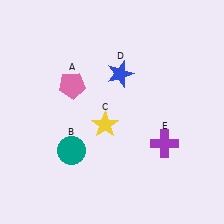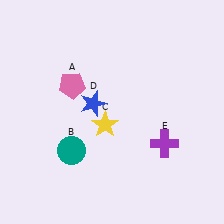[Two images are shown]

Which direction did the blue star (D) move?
The blue star (D) moved down.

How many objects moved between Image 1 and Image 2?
1 object moved between the two images.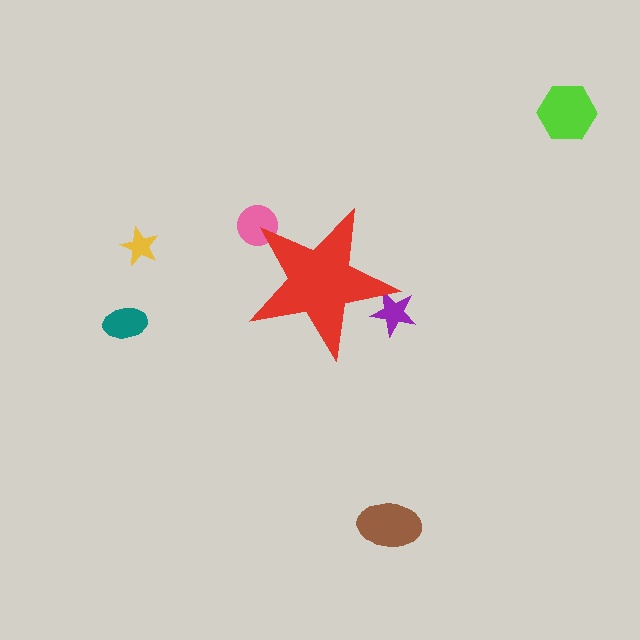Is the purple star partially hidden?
Yes, the purple star is partially hidden behind the red star.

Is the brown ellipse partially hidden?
No, the brown ellipse is fully visible.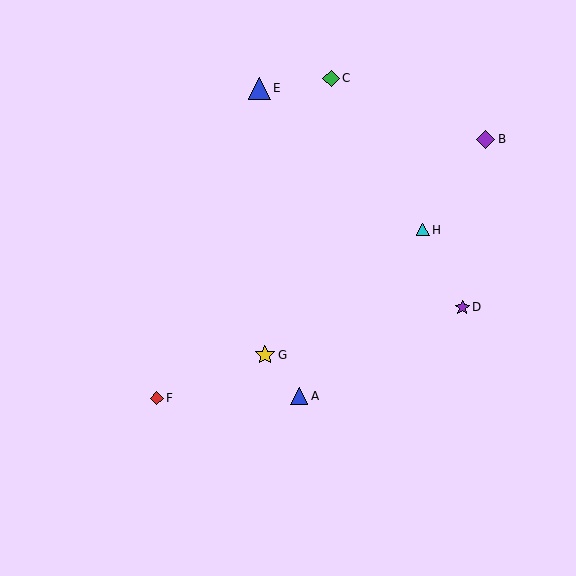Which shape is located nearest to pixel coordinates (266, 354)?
The yellow star (labeled G) at (265, 355) is nearest to that location.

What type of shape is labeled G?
Shape G is a yellow star.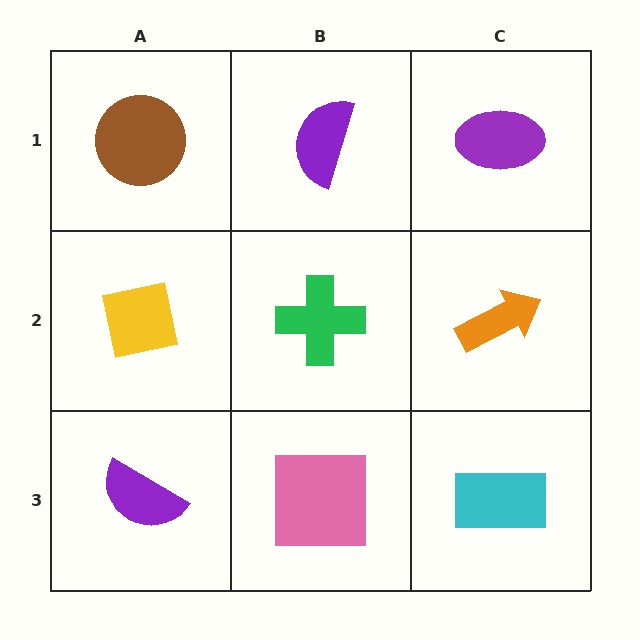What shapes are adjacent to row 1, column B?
A green cross (row 2, column B), a brown circle (row 1, column A), a purple ellipse (row 1, column C).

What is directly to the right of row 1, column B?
A purple ellipse.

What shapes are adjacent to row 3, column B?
A green cross (row 2, column B), a purple semicircle (row 3, column A), a cyan rectangle (row 3, column C).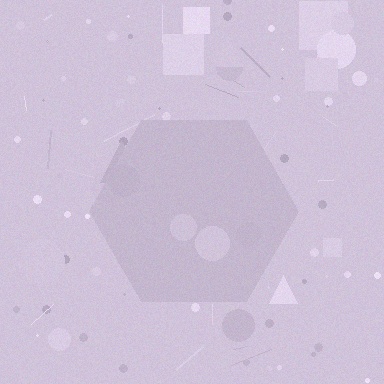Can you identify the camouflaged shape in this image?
The camouflaged shape is a hexagon.